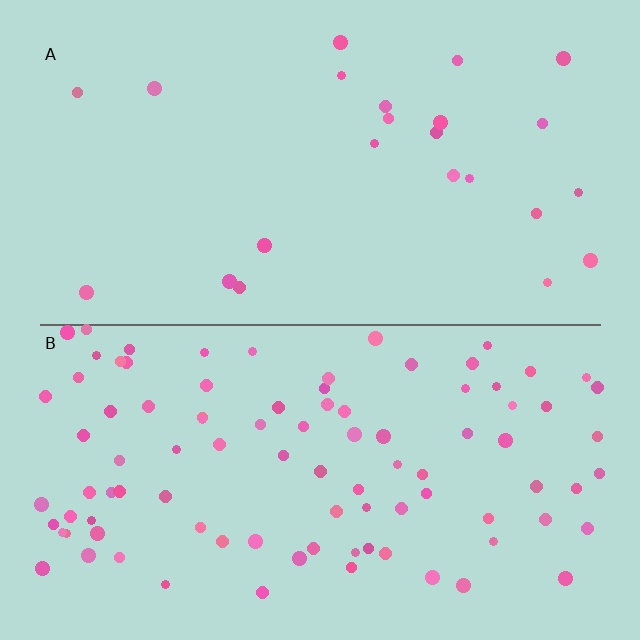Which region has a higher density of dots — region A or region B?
B (the bottom).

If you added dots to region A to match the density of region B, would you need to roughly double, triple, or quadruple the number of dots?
Approximately quadruple.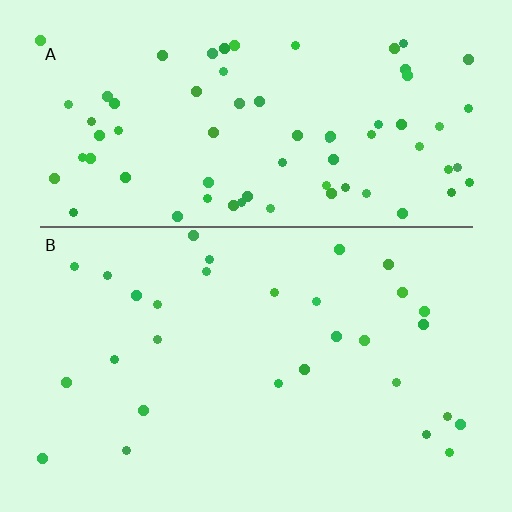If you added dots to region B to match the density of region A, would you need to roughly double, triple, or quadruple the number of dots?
Approximately double.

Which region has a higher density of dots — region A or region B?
A (the top).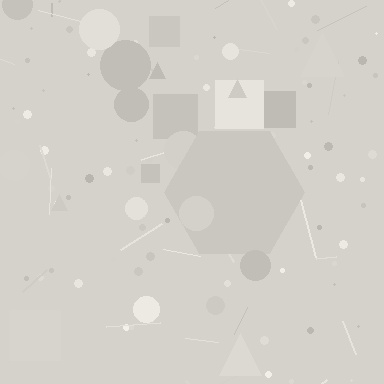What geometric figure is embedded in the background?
A hexagon is embedded in the background.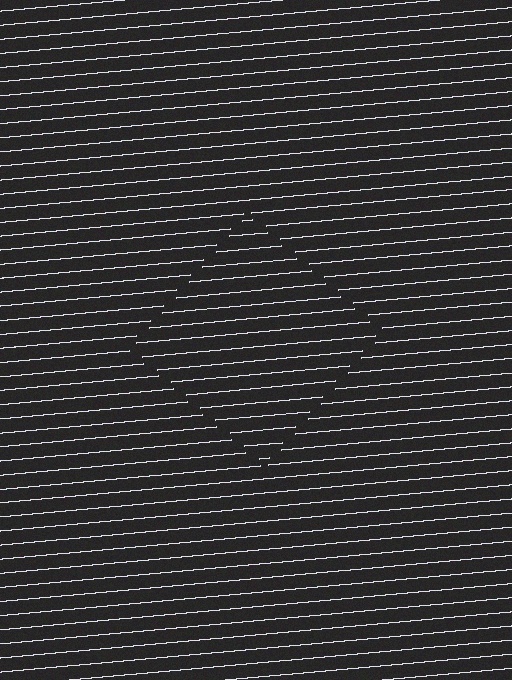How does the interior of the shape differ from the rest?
The interior of the shape contains the same grating, shifted by half a period — the contour is defined by the phase discontinuity where line-ends from the inner and outer gratings abut.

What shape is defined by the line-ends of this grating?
An illusory square. The interior of the shape contains the same grating, shifted by half a period — the contour is defined by the phase discontinuity where line-ends from the inner and outer gratings abut.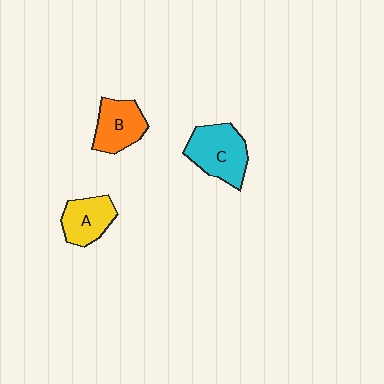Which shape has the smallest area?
Shape A (yellow).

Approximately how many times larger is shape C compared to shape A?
Approximately 1.4 times.